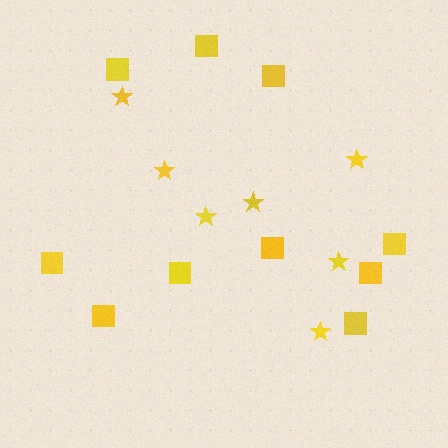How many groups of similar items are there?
There are 2 groups: one group of stars (7) and one group of squares (10).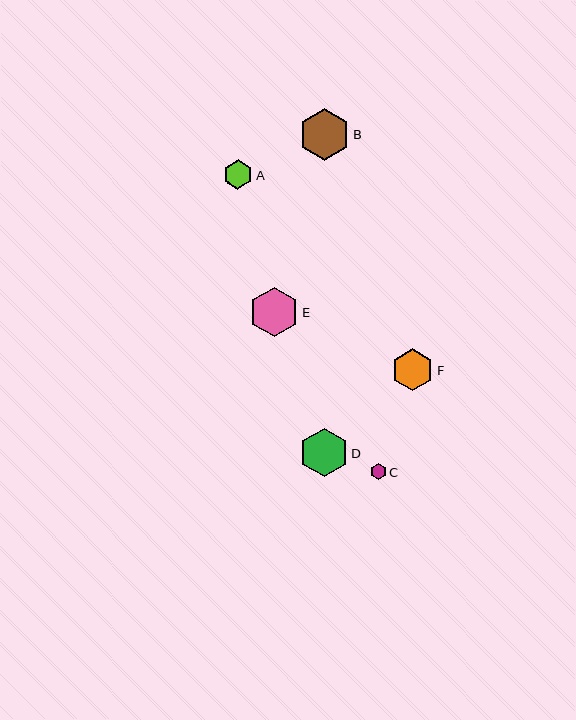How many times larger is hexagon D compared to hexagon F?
Hexagon D is approximately 1.2 times the size of hexagon F.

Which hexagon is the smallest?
Hexagon C is the smallest with a size of approximately 16 pixels.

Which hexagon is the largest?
Hexagon B is the largest with a size of approximately 52 pixels.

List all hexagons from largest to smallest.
From largest to smallest: B, E, D, F, A, C.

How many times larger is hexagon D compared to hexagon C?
Hexagon D is approximately 3.1 times the size of hexagon C.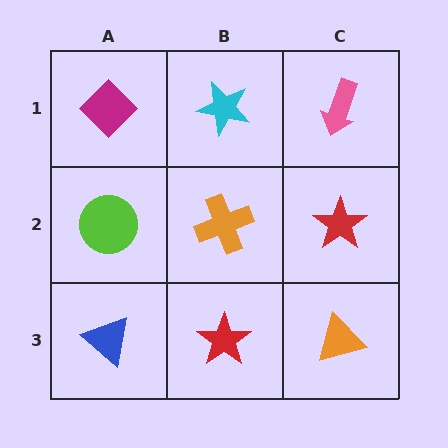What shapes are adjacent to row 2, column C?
A pink arrow (row 1, column C), an orange triangle (row 3, column C), an orange cross (row 2, column B).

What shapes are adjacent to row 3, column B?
An orange cross (row 2, column B), a blue triangle (row 3, column A), an orange triangle (row 3, column C).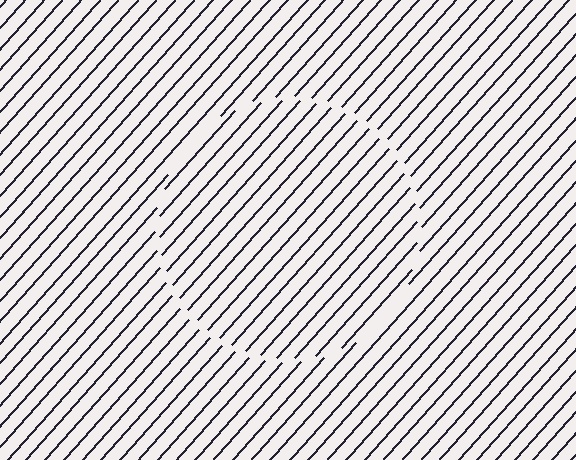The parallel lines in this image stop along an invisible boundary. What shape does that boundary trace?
An illusory circle. The interior of the shape contains the same grating, shifted by half a period — the contour is defined by the phase discontinuity where line-ends from the inner and outer gratings abut.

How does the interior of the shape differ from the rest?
The interior of the shape contains the same grating, shifted by half a period — the contour is defined by the phase discontinuity where line-ends from the inner and outer gratings abut.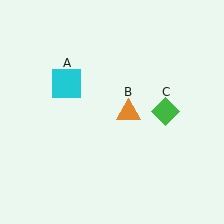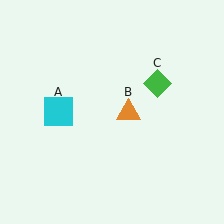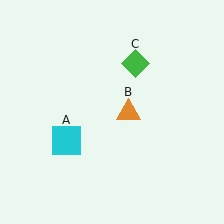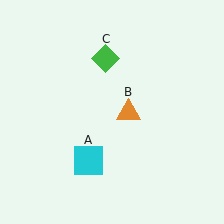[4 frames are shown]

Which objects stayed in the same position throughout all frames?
Orange triangle (object B) remained stationary.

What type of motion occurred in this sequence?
The cyan square (object A), green diamond (object C) rotated counterclockwise around the center of the scene.